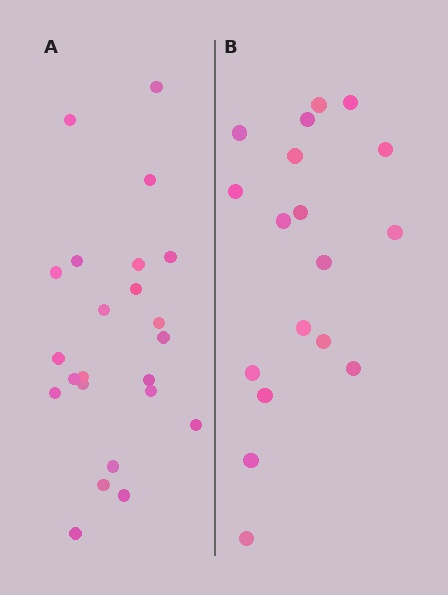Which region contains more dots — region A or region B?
Region A (the left region) has more dots.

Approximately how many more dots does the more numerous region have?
Region A has about 5 more dots than region B.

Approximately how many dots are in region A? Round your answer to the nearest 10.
About 20 dots. (The exact count is 23, which rounds to 20.)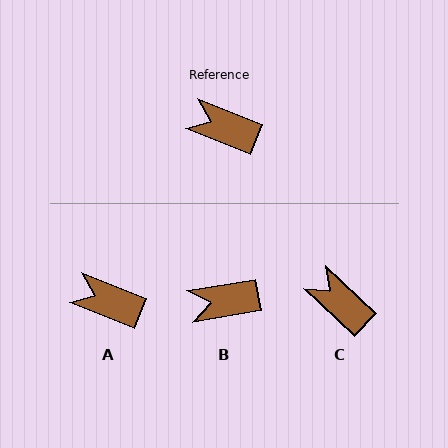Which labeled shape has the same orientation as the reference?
A.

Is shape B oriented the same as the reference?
No, it is off by about 31 degrees.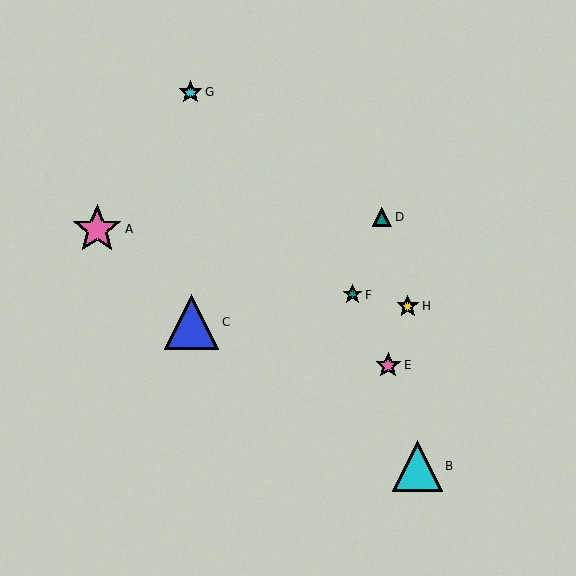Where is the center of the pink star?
The center of the pink star is at (97, 229).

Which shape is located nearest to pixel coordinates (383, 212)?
The teal triangle (labeled D) at (382, 217) is nearest to that location.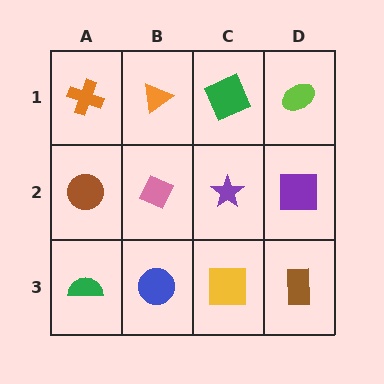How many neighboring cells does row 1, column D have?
2.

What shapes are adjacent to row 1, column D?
A purple square (row 2, column D), a green square (row 1, column C).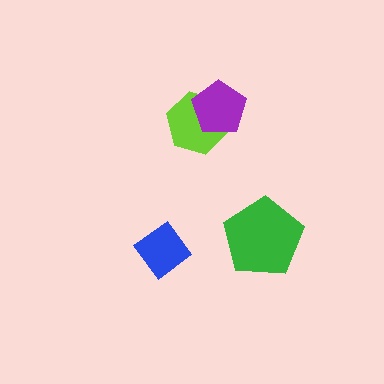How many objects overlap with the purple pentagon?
1 object overlaps with the purple pentagon.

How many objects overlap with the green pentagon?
0 objects overlap with the green pentagon.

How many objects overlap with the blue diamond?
0 objects overlap with the blue diamond.